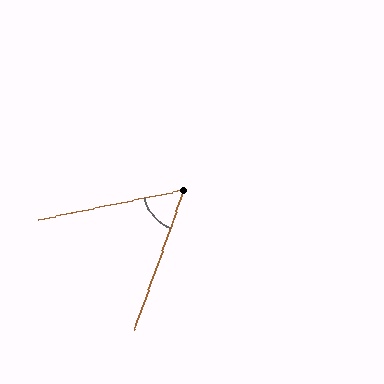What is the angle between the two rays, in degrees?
Approximately 59 degrees.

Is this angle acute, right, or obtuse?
It is acute.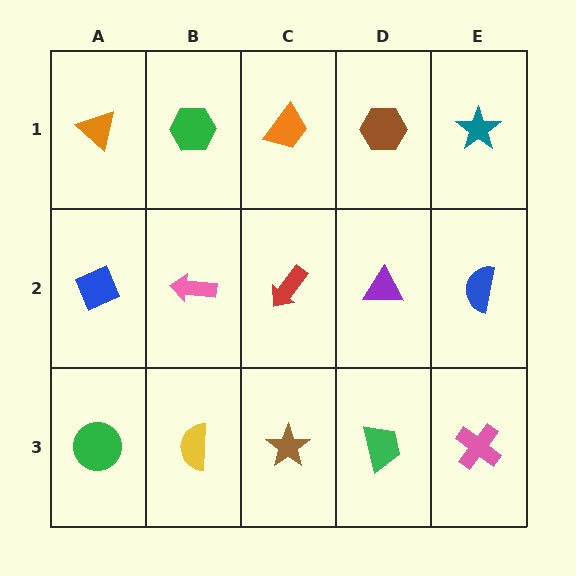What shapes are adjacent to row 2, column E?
A teal star (row 1, column E), a pink cross (row 3, column E), a purple triangle (row 2, column D).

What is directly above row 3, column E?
A blue semicircle.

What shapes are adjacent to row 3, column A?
A blue diamond (row 2, column A), a yellow semicircle (row 3, column B).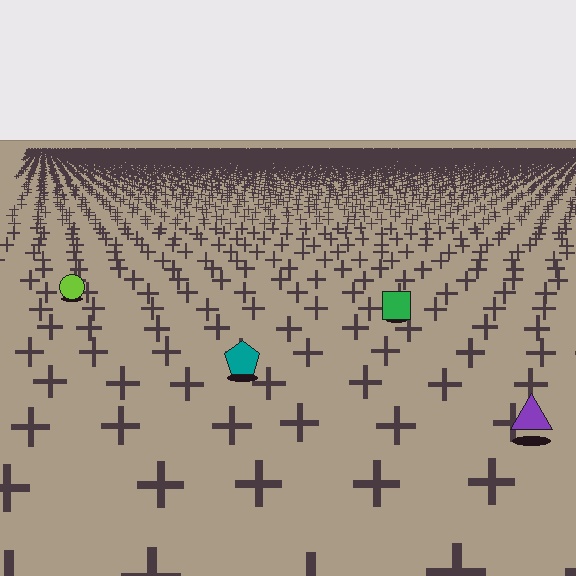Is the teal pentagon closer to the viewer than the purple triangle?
No. The purple triangle is closer — you can tell from the texture gradient: the ground texture is coarser near it.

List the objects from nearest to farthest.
From nearest to farthest: the purple triangle, the teal pentagon, the green square, the lime circle.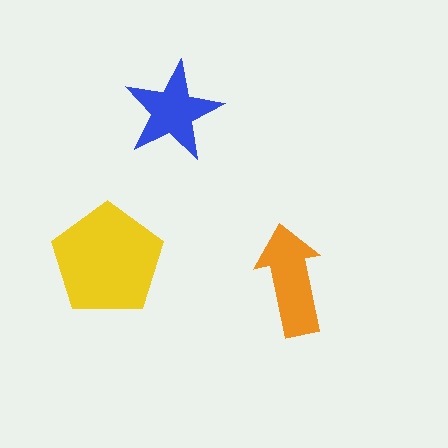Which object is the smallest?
The blue star.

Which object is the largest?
The yellow pentagon.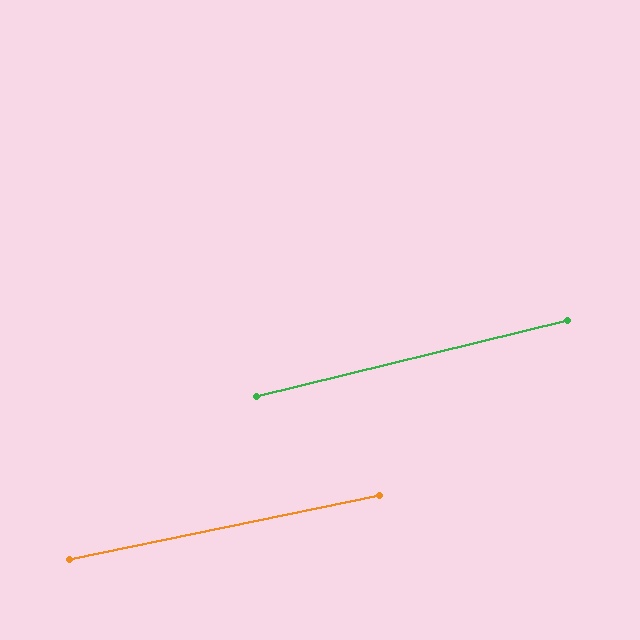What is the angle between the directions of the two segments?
Approximately 2 degrees.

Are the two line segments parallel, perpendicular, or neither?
Parallel — their directions differ by only 2.0°.